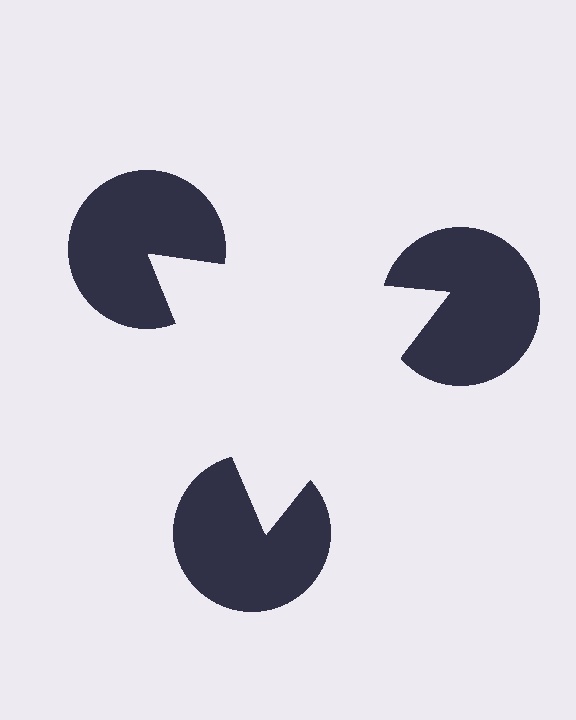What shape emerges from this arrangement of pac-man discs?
An illusory triangle — its edges are inferred from the aligned wedge cuts in the pac-man discs, not physically drawn.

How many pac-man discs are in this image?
There are 3 — one at each vertex of the illusory triangle.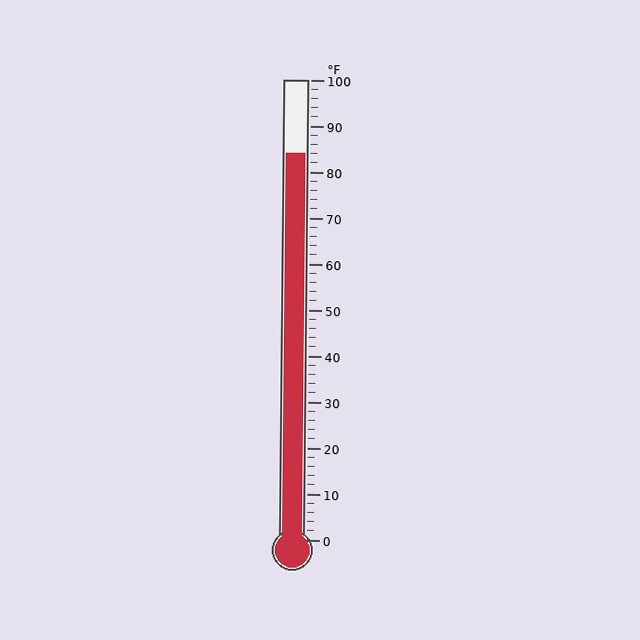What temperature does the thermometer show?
The thermometer shows approximately 84°F.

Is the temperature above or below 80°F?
The temperature is above 80°F.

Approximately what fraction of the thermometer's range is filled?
The thermometer is filled to approximately 85% of its range.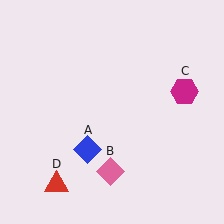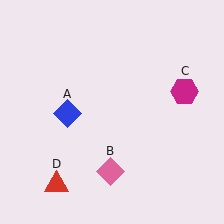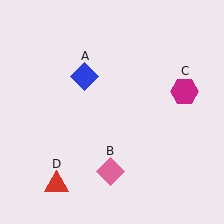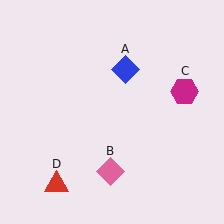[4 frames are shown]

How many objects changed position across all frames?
1 object changed position: blue diamond (object A).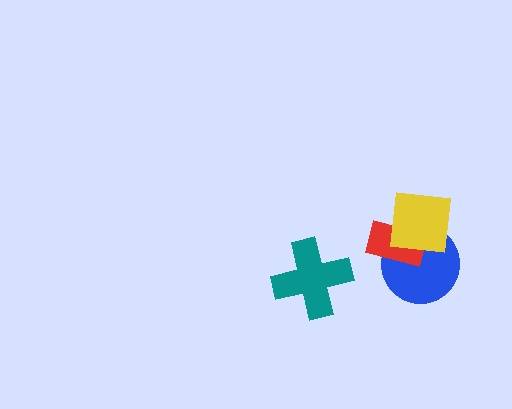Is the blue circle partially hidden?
Yes, it is partially covered by another shape.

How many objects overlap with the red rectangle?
2 objects overlap with the red rectangle.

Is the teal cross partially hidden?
No, no other shape covers it.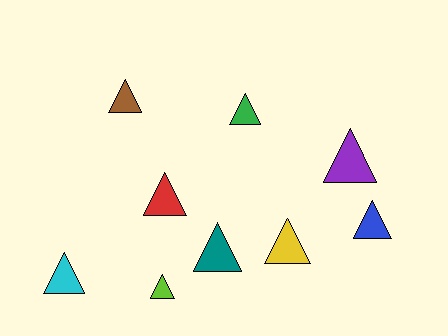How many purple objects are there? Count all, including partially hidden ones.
There is 1 purple object.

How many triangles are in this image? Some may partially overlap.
There are 9 triangles.